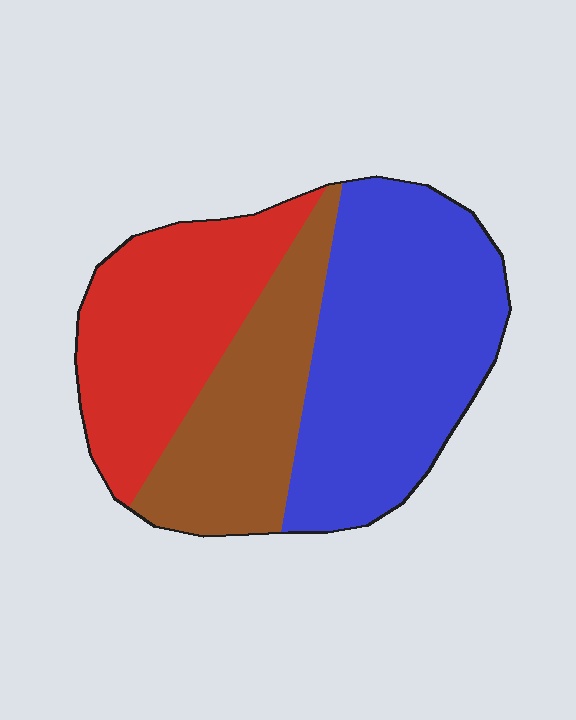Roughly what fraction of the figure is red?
Red takes up about one third (1/3) of the figure.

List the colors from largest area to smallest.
From largest to smallest: blue, red, brown.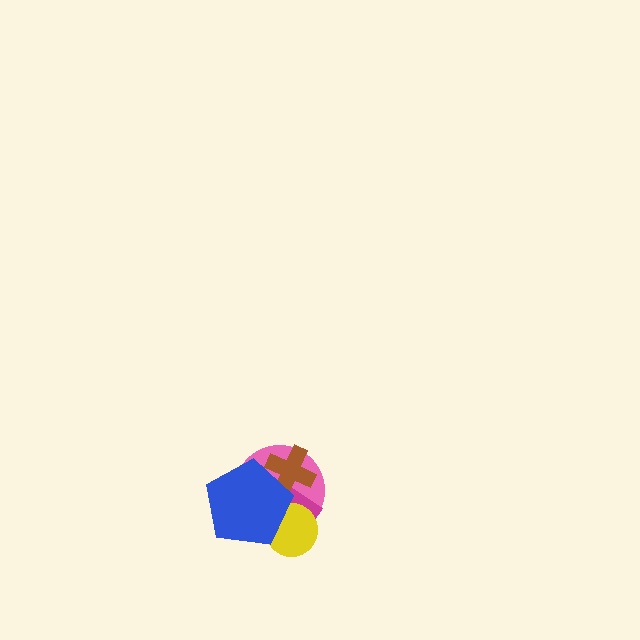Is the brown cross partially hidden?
Yes, it is partially covered by another shape.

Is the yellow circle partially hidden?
Yes, it is partially covered by another shape.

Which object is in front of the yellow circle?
The blue pentagon is in front of the yellow circle.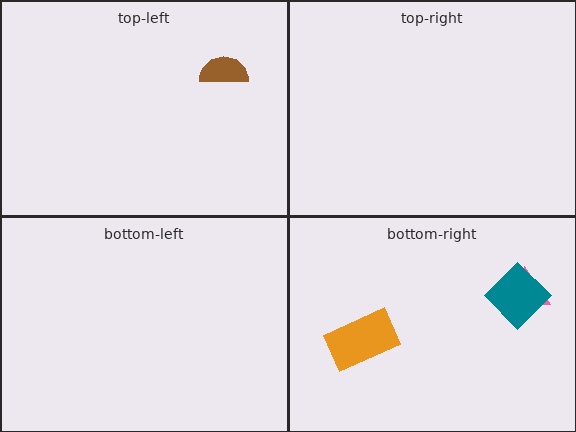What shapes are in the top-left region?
The brown semicircle.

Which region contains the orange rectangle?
The bottom-right region.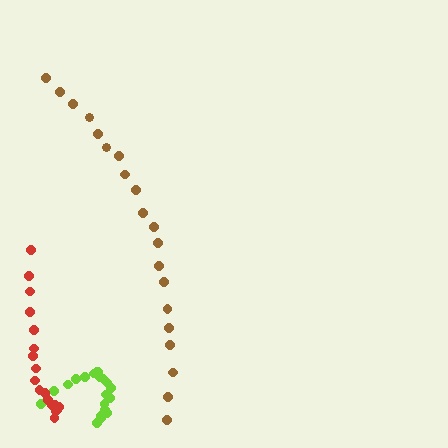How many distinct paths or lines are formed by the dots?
There are 3 distinct paths.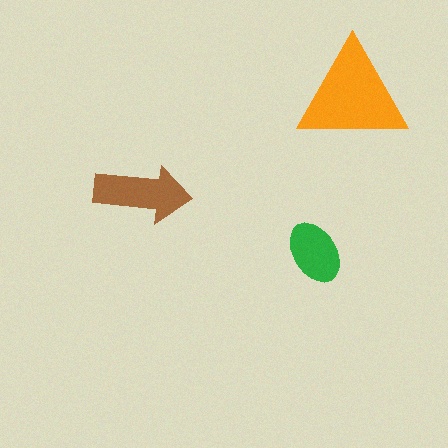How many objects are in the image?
There are 3 objects in the image.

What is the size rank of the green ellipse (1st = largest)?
3rd.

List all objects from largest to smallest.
The orange triangle, the brown arrow, the green ellipse.